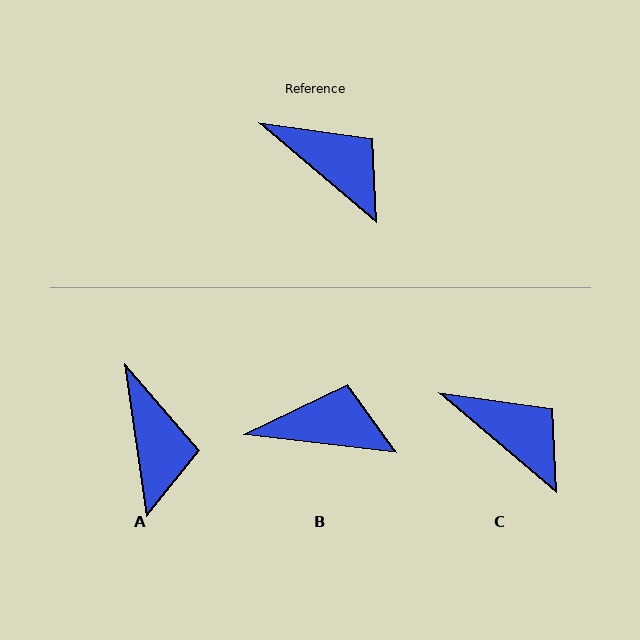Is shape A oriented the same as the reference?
No, it is off by about 41 degrees.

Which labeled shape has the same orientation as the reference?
C.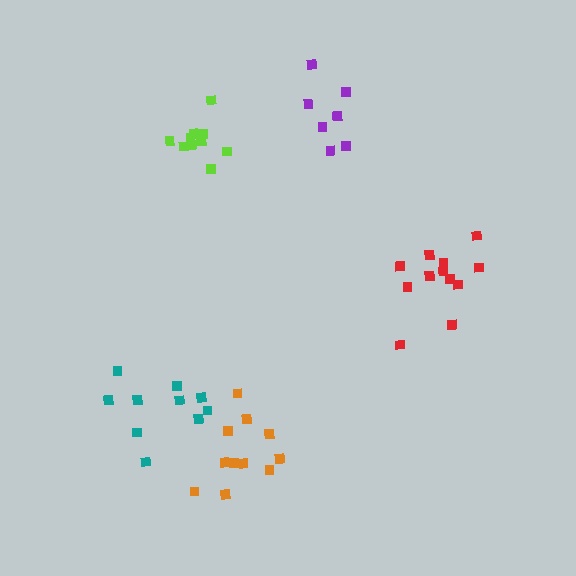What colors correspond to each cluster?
The clusters are colored: teal, red, purple, orange, lime.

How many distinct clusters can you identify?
There are 5 distinct clusters.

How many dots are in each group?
Group 1: 10 dots, Group 2: 12 dots, Group 3: 7 dots, Group 4: 11 dots, Group 5: 10 dots (50 total).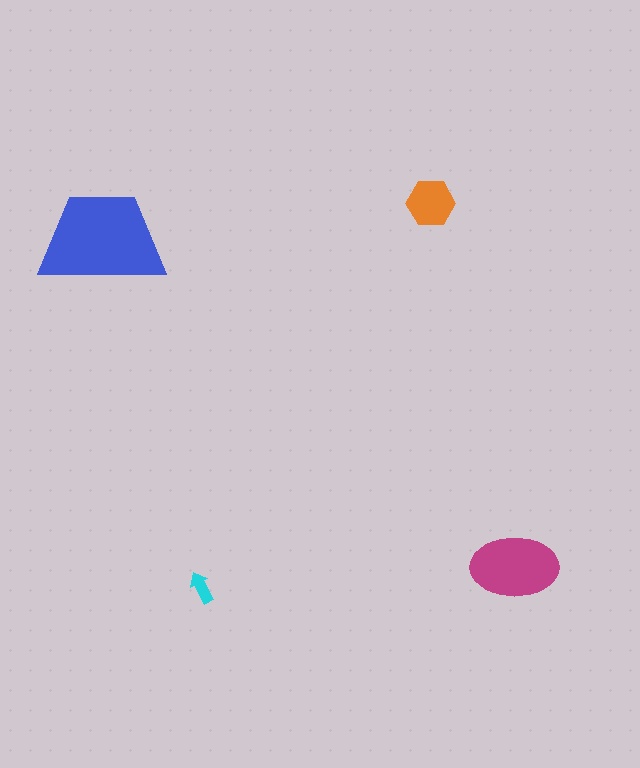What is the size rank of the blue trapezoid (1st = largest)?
1st.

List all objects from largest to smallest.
The blue trapezoid, the magenta ellipse, the orange hexagon, the cyan arrow.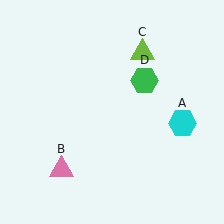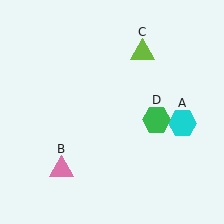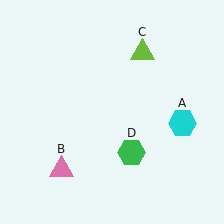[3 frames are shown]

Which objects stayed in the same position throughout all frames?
Cyan hexagon (object A) and pink triangle (object B) and lime triangle (object C) remained stationary.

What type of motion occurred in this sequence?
The green hexagon (object D) rotated clockwise around the center of the scene.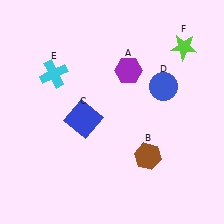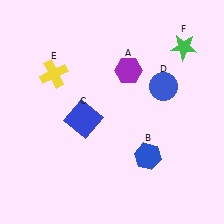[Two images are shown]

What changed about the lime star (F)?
In Image 1, F is lime. In Image 2, it changed to green.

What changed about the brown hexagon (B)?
In Image 1, B is brown. In Image 2, it changed to blue.